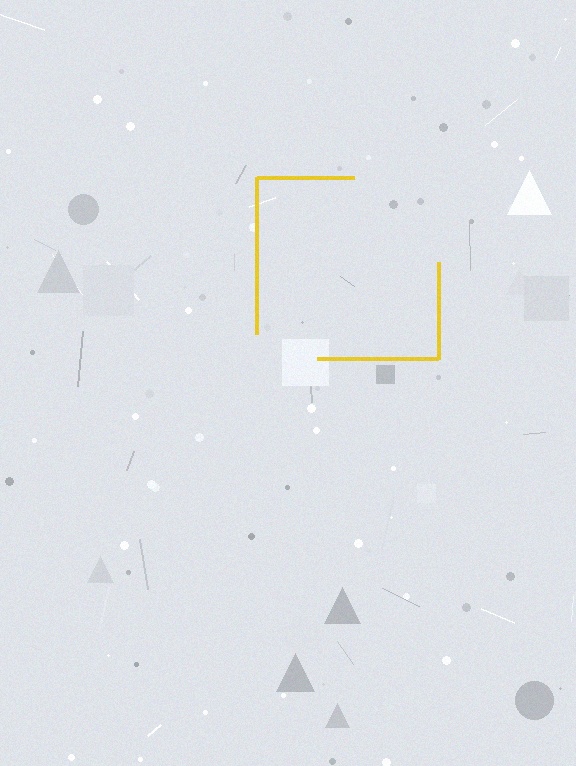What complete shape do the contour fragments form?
The contour fragments form a square.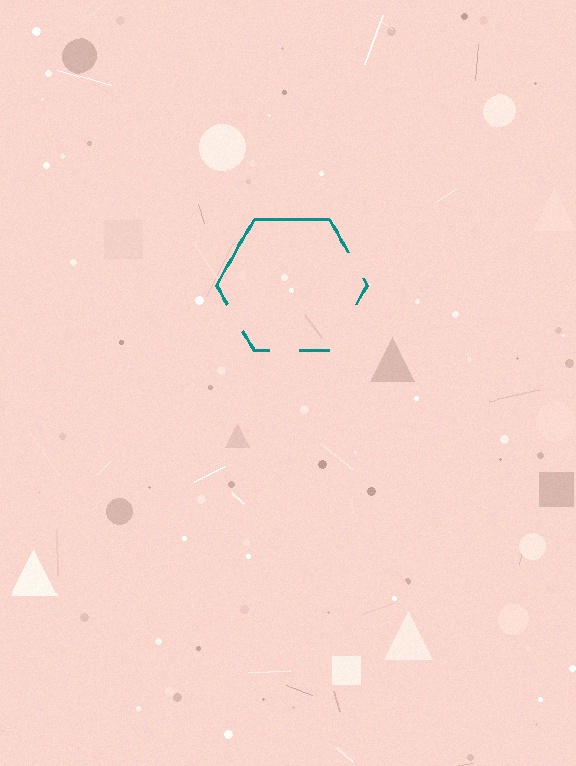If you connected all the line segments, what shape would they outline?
They would outline a hexagon.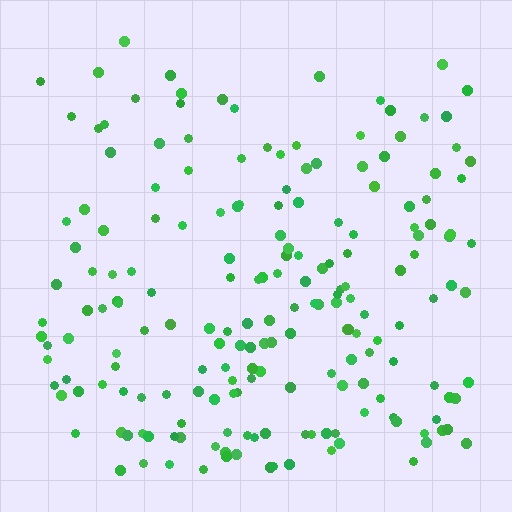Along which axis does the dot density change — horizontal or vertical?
Vertical.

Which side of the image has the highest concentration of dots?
The bottom.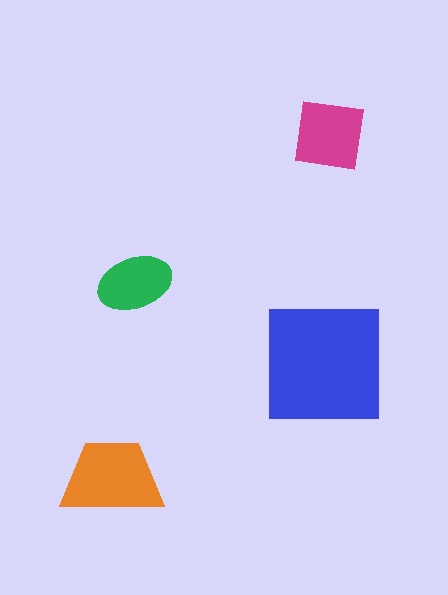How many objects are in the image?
There are 4 objects in the image.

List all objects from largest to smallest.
The blue square, the orange trapezoid, the magenta square, the green ellipse.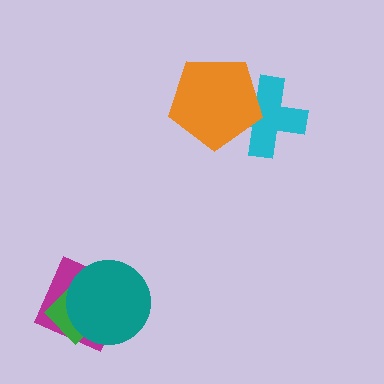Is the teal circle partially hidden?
No, no other shape covers it.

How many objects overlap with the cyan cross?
1 object overlaps with the cyan cross.